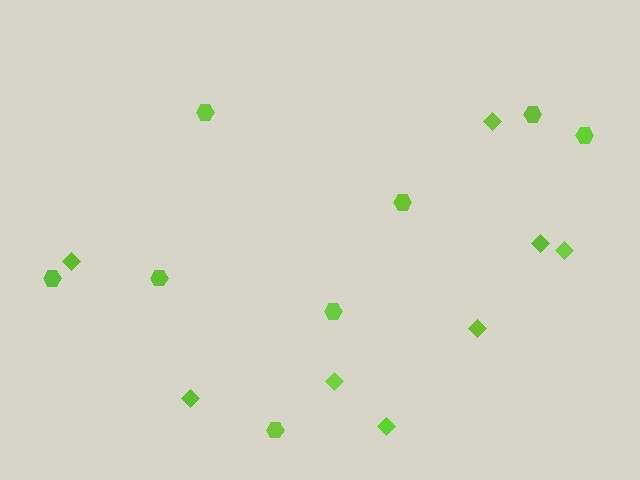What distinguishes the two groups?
There are 2 groups: one group of diamonds (8) and one group of hexagons (8).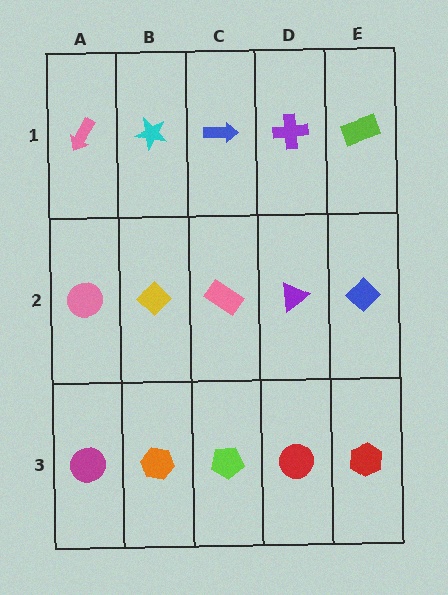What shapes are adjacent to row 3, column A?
A pink circle (row 2, column A), an orange hexagon (row 3, column B).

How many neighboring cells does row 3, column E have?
2.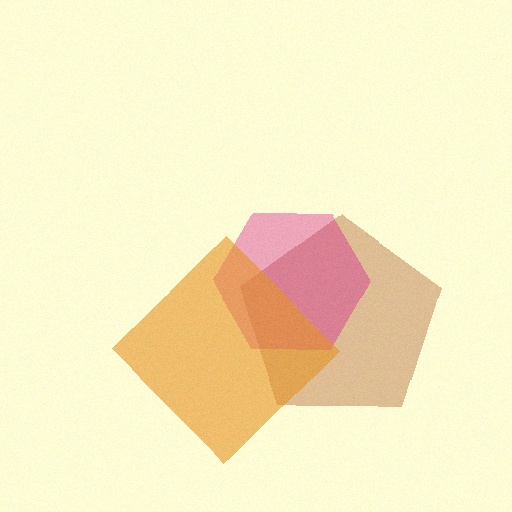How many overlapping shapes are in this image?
There are 3 overlapping shapes in the image.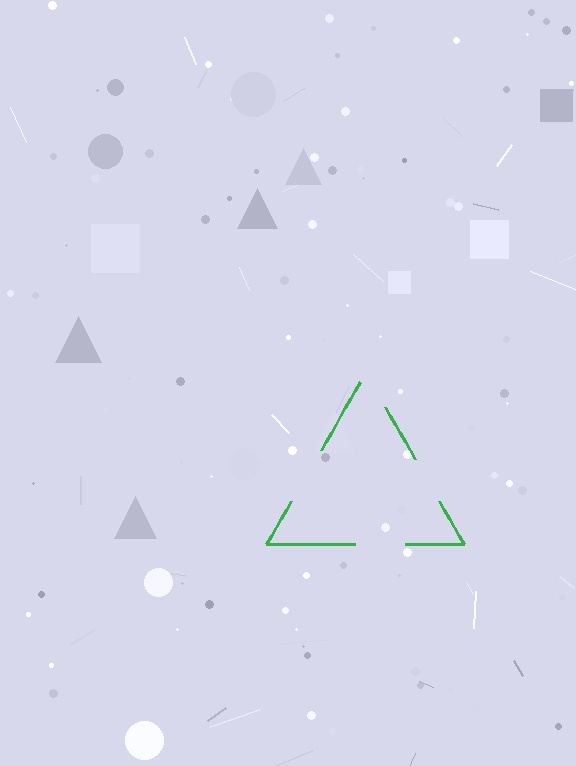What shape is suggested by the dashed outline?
The dashed outline suggests a triangle.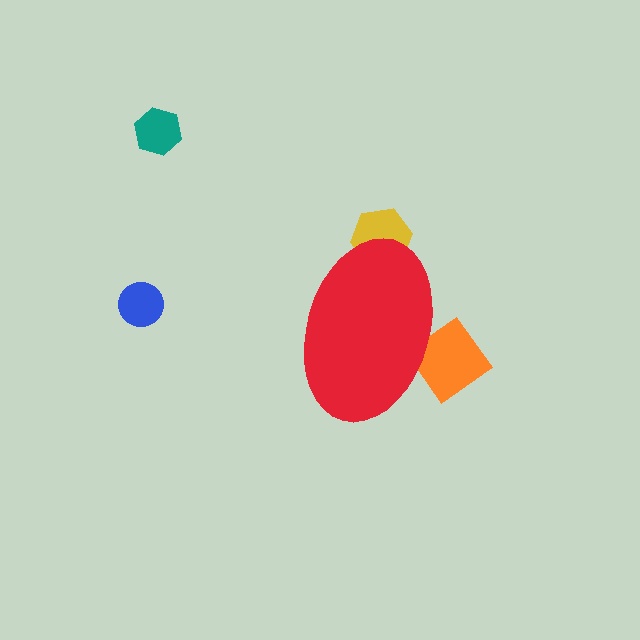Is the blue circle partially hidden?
No, the blue circle is fully visible.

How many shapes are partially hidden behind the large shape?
2 shapes are partially hidden.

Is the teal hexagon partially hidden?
No, the teal hexagon is fully visible.